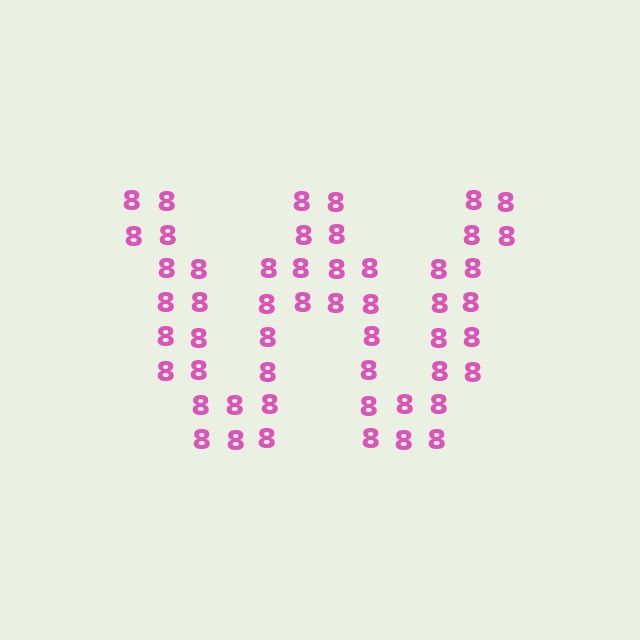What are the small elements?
The small elements are digit 8's.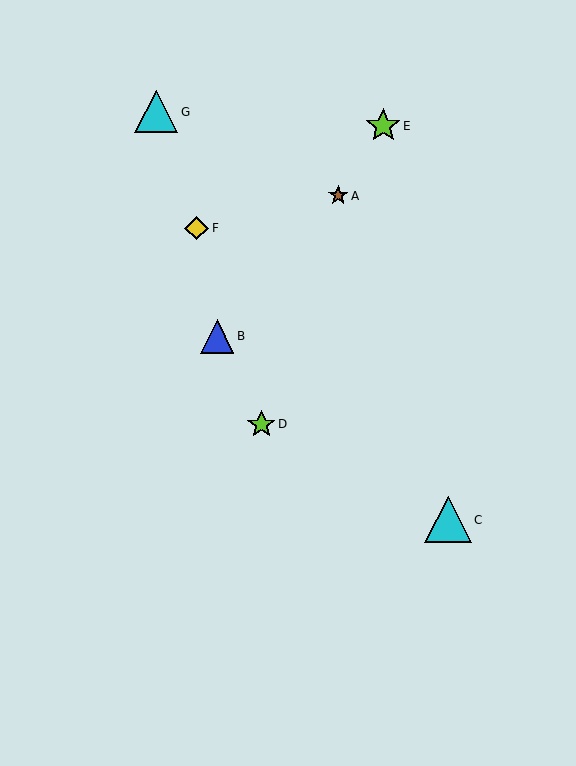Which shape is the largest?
The cyan triangle (labeled C) is the largest.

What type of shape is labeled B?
Shape B is a blue triangle.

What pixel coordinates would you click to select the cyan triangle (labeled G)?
Click at (156, 112) to select the cyan triangle G.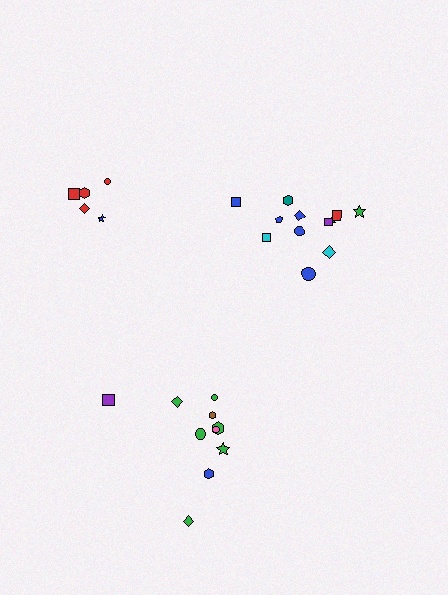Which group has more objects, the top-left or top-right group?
The top-right group.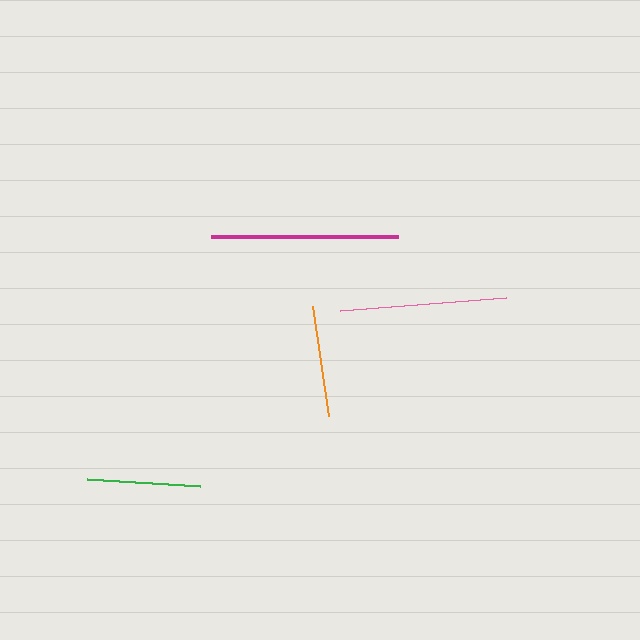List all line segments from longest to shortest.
From longest to shortest: magenta, pink, green, orange.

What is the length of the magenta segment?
The magenta segment is approximately 187 pixels long.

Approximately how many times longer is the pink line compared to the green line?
The pink line is approximately 1.5 times the length of the green line.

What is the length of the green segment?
The green segment is approximately 113 pixels long.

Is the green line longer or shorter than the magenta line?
The magenta line is longer than the green line.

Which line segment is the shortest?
The orange line is the shortest at approximately 111 pixels.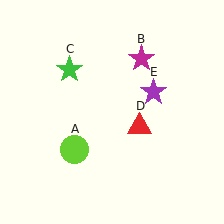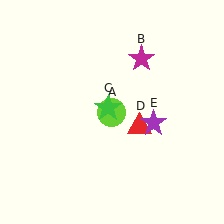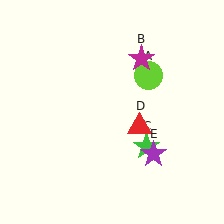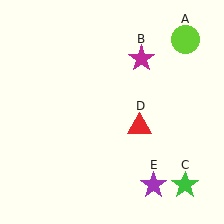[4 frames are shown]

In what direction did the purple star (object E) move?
The purple star (object E) moved down.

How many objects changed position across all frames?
3 objects changed position: lime circle (object A), green star (object C), purple star (object E).